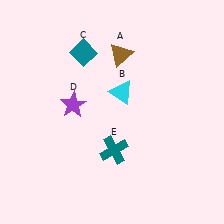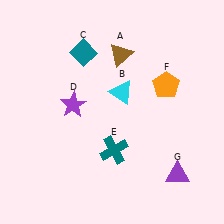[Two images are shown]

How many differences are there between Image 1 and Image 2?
There are 2 differences between the two images.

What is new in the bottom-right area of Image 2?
A purple triangle (G) was added in the bottom-right area of Image 2.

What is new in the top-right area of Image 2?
An orange pentagon (F) was added in the top-right area of Image 2.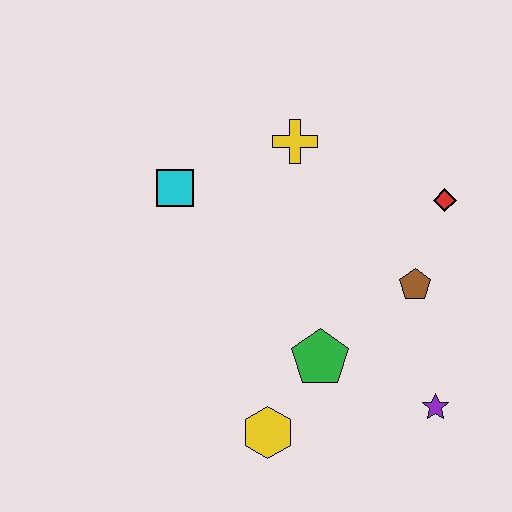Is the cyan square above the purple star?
Yes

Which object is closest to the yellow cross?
The cyan square is closest to the yellow cross.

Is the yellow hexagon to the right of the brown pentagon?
No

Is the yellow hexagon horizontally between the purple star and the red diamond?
No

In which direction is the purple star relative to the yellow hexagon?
The purple star is to the right of the yellow hexagon.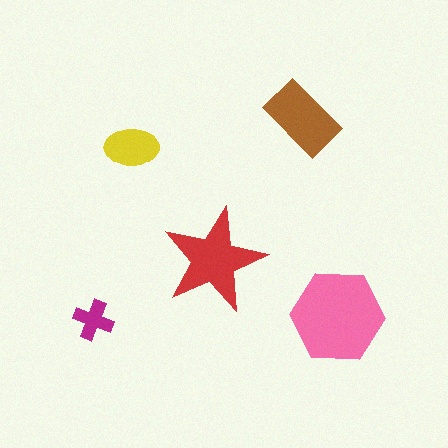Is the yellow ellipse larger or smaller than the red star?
Smaller.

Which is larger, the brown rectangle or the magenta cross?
The brown rectangle.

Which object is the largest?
The pink hexagon.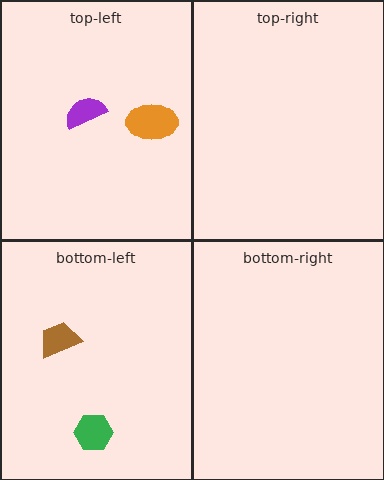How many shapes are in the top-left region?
2.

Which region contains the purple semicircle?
The top-left region.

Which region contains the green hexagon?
The bottom-left region.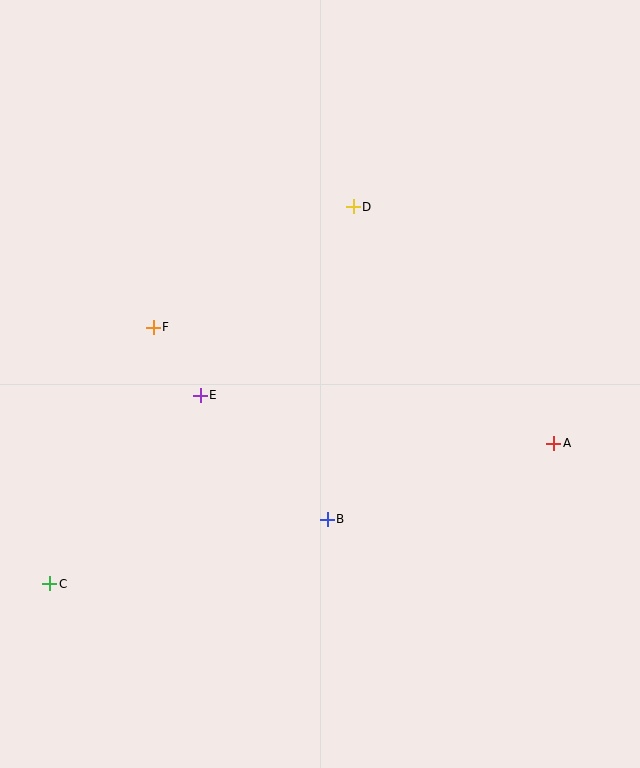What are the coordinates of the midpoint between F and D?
The midpoint between F and D is at (253, 267).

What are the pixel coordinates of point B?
Point B is at (327, 519).